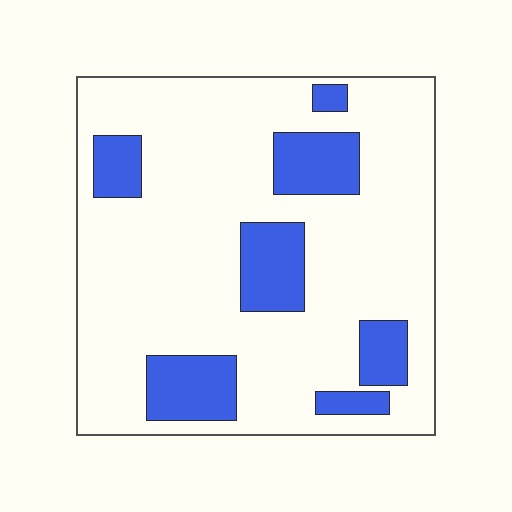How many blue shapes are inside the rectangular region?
7.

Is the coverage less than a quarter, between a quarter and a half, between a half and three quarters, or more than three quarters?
Less than a quarter.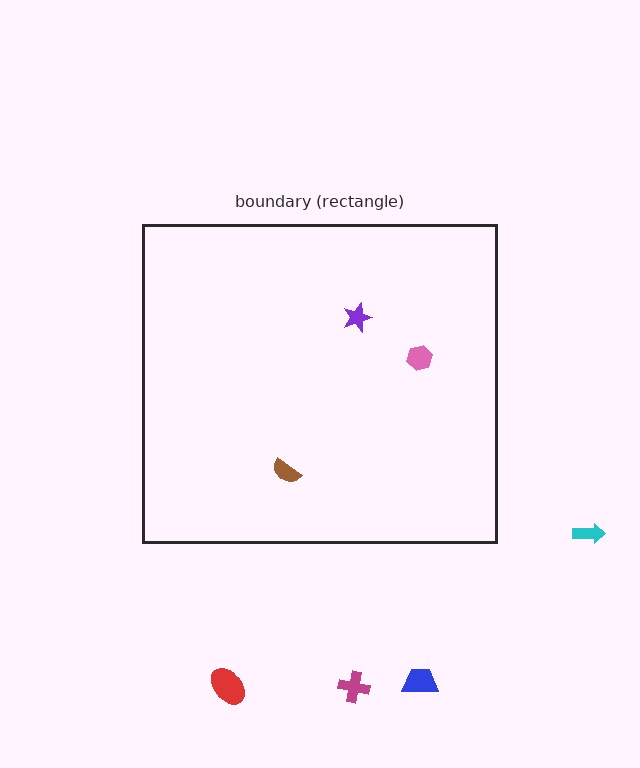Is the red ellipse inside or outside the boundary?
Outside.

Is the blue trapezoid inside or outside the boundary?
Outside.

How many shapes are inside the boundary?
3 inside, 4 outside.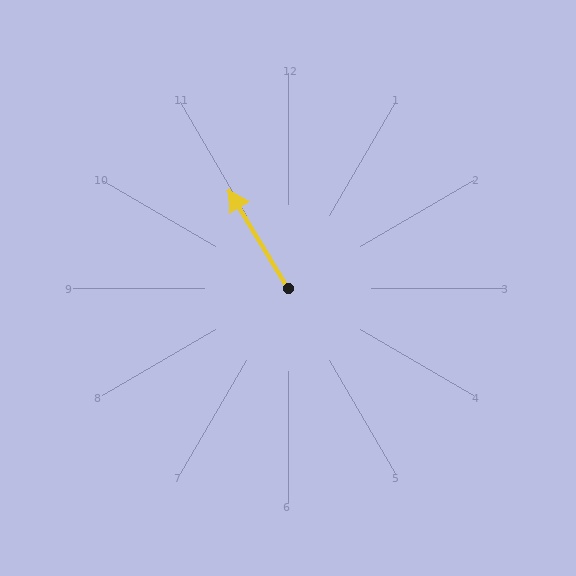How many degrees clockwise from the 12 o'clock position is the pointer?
Approximately 329 degrees.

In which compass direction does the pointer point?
Northwest.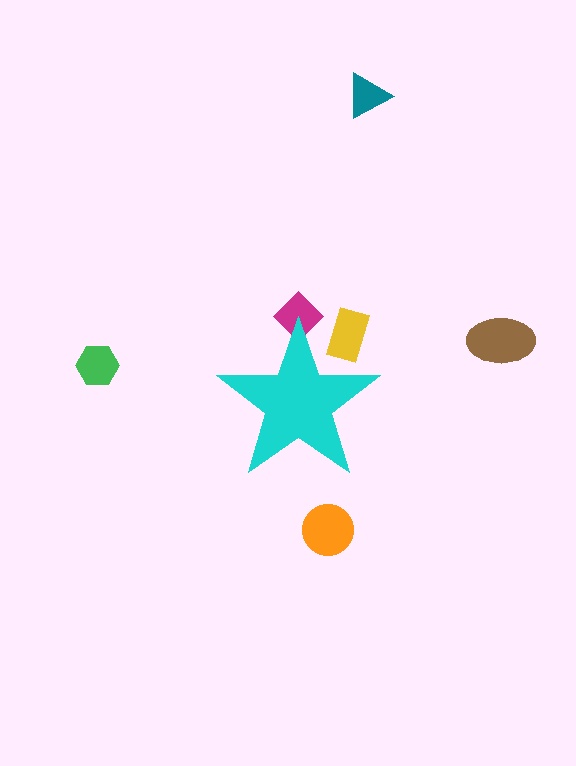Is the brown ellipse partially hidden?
No, the brown ellipse is fully visible.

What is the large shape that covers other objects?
A cyan star.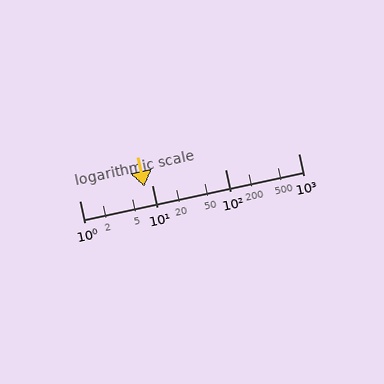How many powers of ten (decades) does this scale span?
The scale spans 3 decades, from 1 to 1000.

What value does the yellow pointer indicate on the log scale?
The pointer indicates approximately 7.8.